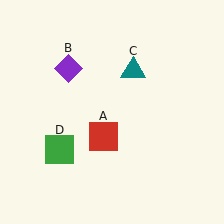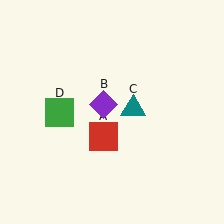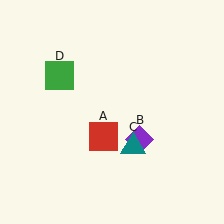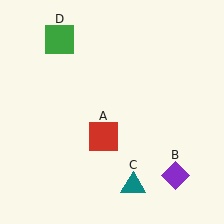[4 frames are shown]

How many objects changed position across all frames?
3 objects changed position: purple diamond (object B), teal triangle (object C), green square (object D).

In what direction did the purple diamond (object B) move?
The purple diamond (object B) moved down and to the right.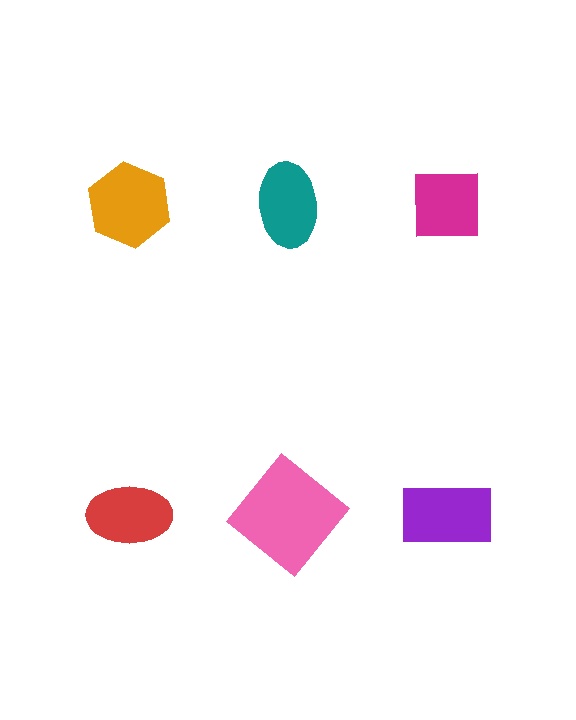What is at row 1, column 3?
A magenta square.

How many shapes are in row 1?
3 shapes.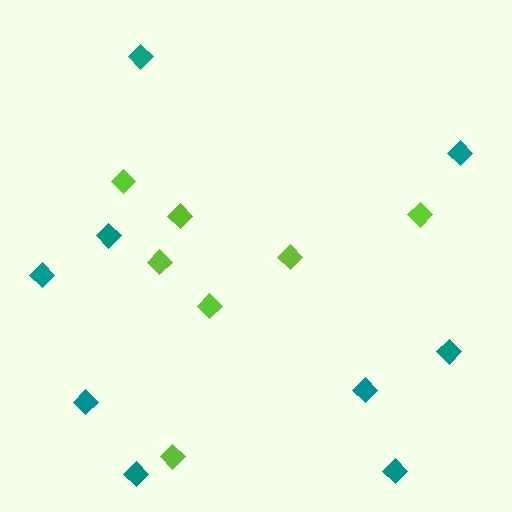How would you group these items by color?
There are 2 groups: one group of lime diamonds (7) and one group of teal diamonds (9).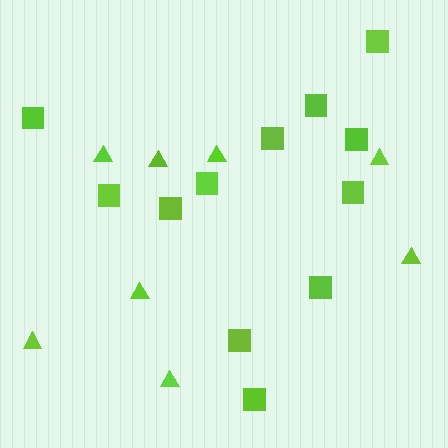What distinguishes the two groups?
There are 2 groups: one group of squares (12) and one group of triangles (8).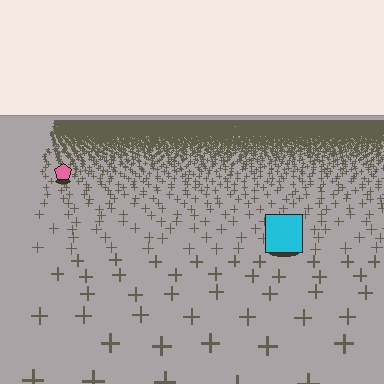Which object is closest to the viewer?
The cyan square is closest. The texture marks near it are larger and more spread out.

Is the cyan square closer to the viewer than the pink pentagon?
Yes. The cyan square is closer — you can tell from the texture gradient: the ground texture is coarser near it.